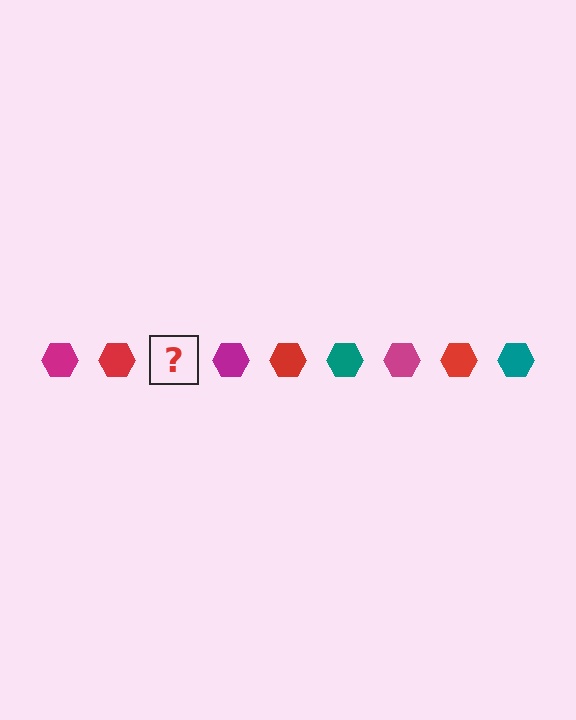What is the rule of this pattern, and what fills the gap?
The rule is that the pattern cycles through magenta, red, teal hexagons. The gap should be filled with a teal hexagon.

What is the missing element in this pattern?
The missing element is a teal hexagon.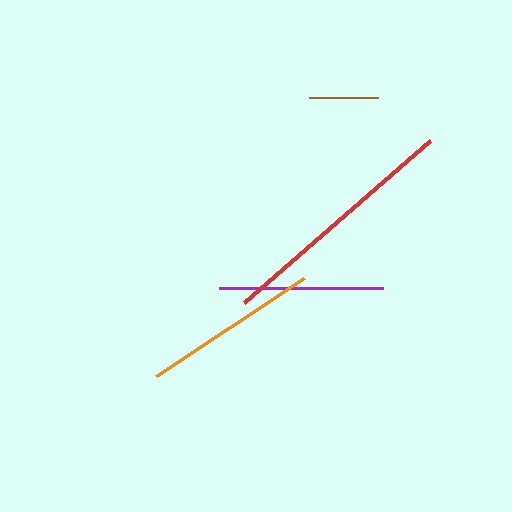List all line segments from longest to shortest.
From longest to shortest: red, orange, purple, brown.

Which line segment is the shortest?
The brown line is the shortest at approximately 68 pixels.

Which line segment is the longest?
The red line is the longest at approximately 247 pixels.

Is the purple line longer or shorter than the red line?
The red line is longer than the purple line.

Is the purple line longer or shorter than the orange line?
The orange line is longer than the purple line.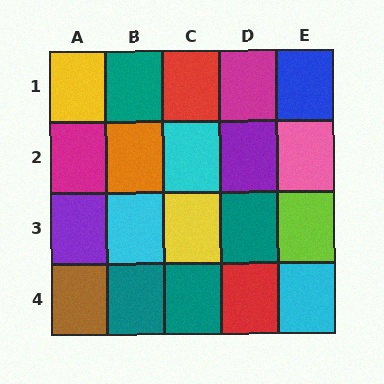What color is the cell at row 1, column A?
Yellow.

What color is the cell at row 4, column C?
Teal.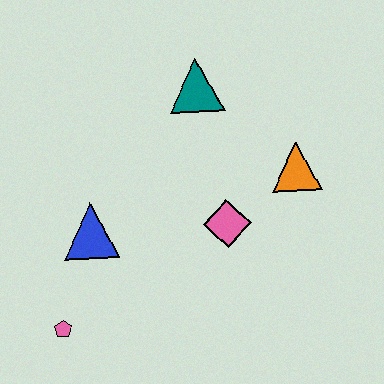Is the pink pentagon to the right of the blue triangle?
No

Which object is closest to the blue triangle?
The pink pentagon is closest to the blue triangle.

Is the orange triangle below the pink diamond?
No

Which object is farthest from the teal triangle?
The pink pentagon is farthest from the teal triangle.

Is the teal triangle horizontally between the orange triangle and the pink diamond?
No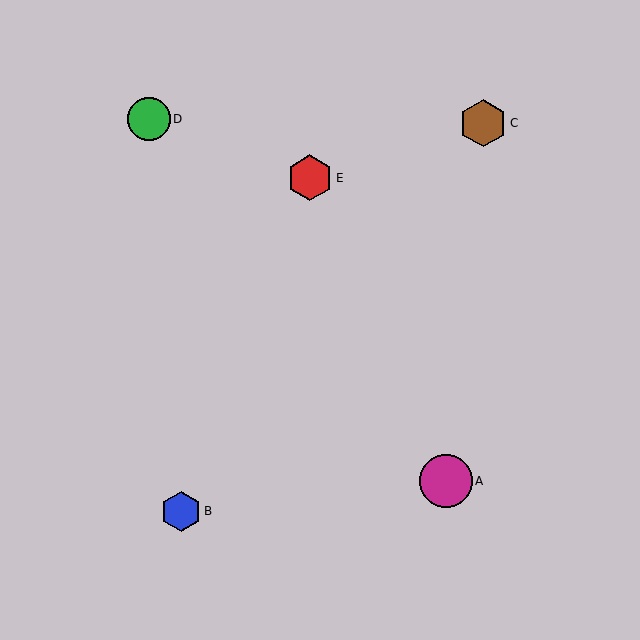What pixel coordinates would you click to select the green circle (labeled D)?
Click at (149, 119) to select the green circle D.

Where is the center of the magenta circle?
The center of the magenta circle is at (446, 481).